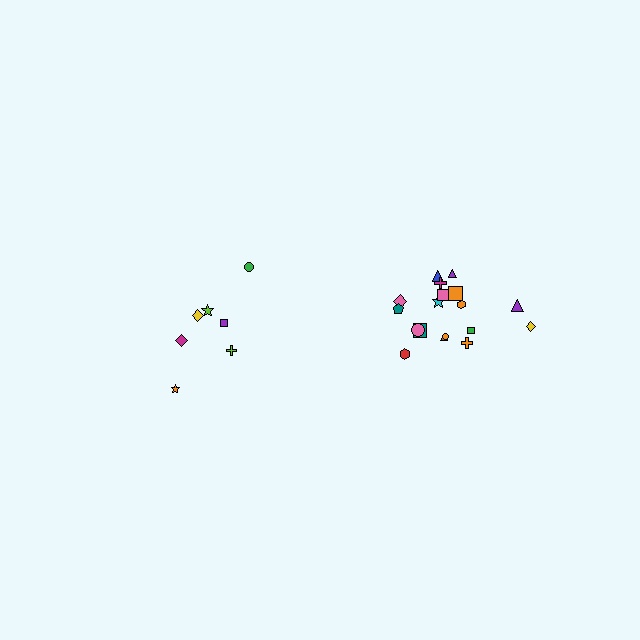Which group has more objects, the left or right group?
The right group.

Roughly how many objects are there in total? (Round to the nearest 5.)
Roughly 25 objects in total.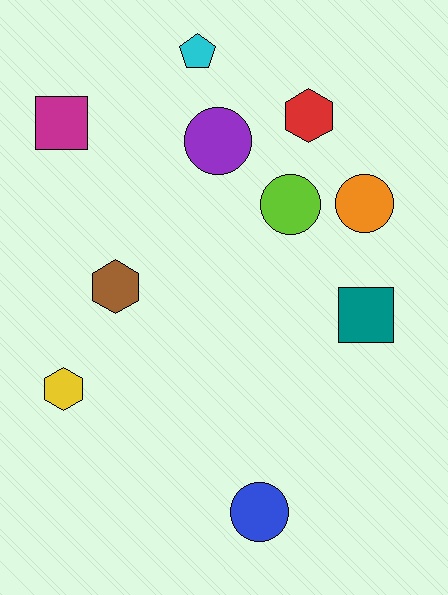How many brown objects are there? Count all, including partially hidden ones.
There is 1 brown object.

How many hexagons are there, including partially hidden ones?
There are 3 hexagons.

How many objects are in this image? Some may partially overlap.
There are 10 objects.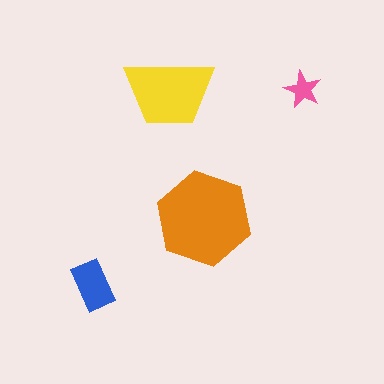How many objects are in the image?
There are 4 objects in the image.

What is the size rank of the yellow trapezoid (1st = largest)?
2nd.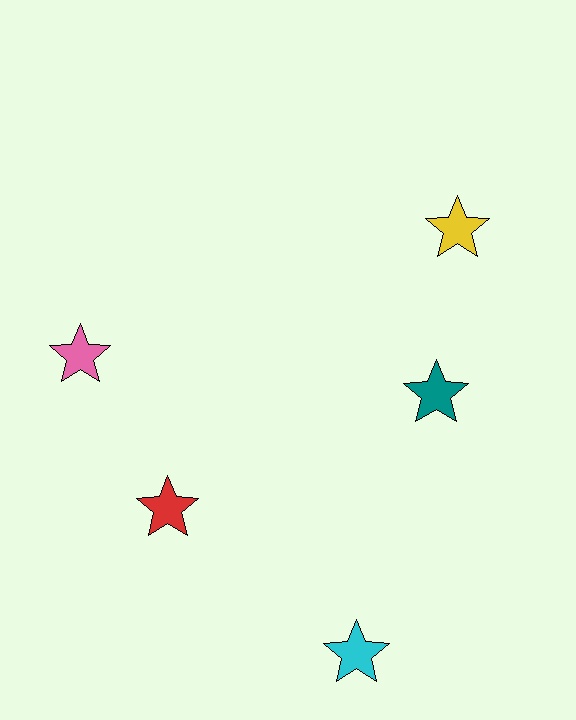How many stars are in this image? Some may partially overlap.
There are 5 stars.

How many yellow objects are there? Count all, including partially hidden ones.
There is 1 yellow object.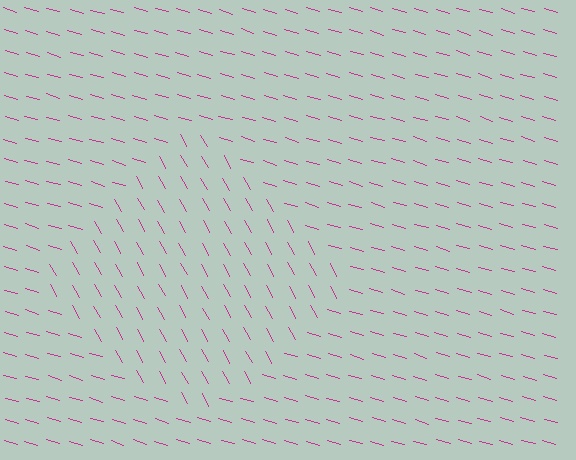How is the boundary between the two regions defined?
The boundary is defined purely by a change in line orientation (approximately 45 degrees difference). All lines are the same color and thickness.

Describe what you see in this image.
The image is filled with small magenta line segments. A diamond region in the image has lines oriented differently from the surrounding lines, creating a visible texture boundary.